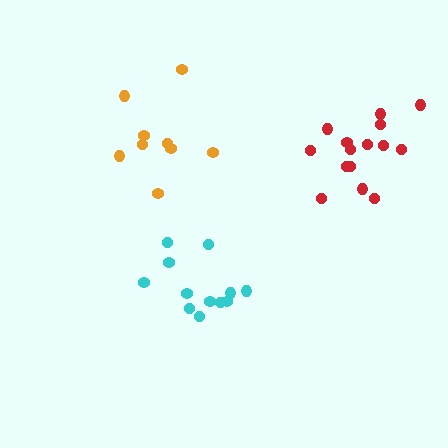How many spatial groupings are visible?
There are 3 spatial groupings.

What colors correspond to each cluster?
The clusters are colored: cyan, orange, red.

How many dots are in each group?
Group 1: 12 dots, Group 2: 9 dots, Group 3: 15 dots (36 total).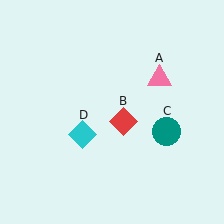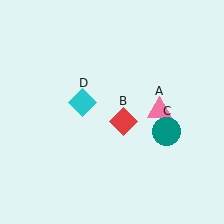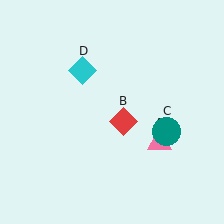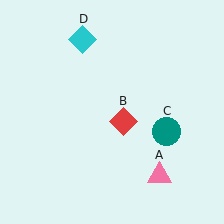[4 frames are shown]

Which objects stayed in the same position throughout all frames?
Red diamond (object B) and teal circle (object C) remained stationary.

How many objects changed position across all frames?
2 objects changed position: pink triangle (object A), cyan diamond (object D).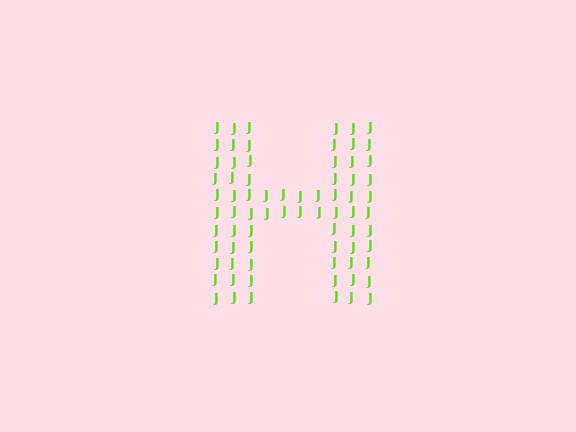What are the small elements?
The small elements are letter J's.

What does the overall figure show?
The overall figure shows the letter H.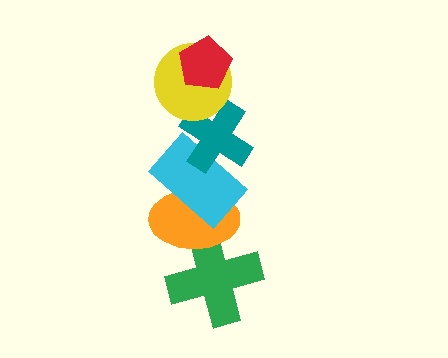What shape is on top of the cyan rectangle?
The teal cross is on top of the cyan rectangle.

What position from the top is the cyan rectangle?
The cyan rectangle is 4th from the top.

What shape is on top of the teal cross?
The yellow circle is on top of the teal cross.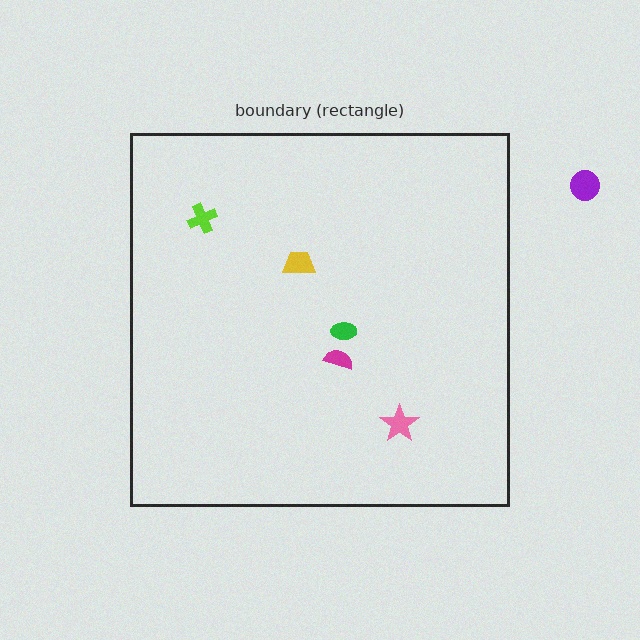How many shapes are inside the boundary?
5 inside, 1 outside.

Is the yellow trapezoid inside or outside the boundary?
Inside.